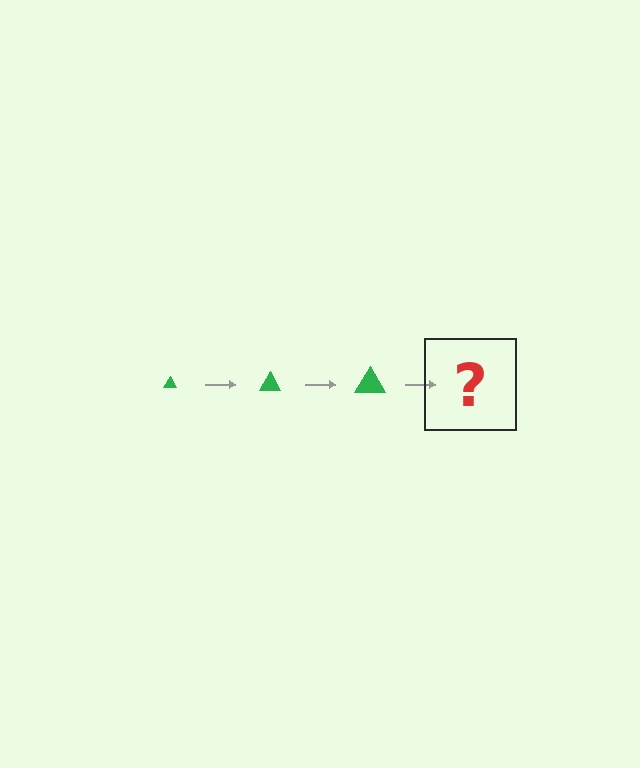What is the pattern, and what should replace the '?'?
The pattern is that the triangle gets progressively larger each step. The '?' should be a green triangle, larger than the previous one.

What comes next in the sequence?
The next element should be a green triangle, larger than the previous one.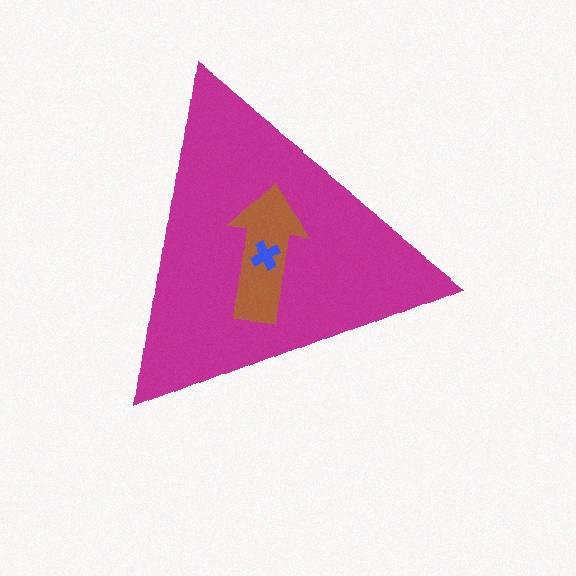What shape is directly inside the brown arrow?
The blue cross.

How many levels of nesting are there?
3.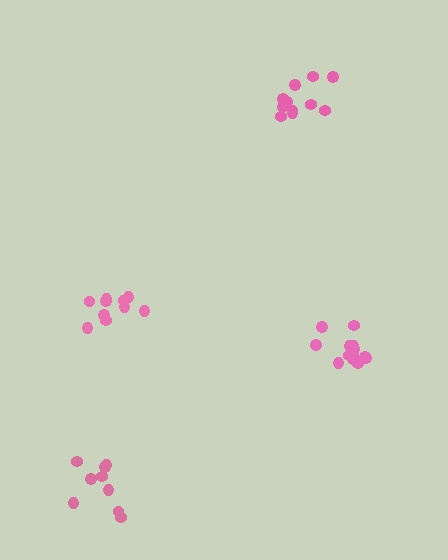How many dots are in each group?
Group 1: 14 dots, Group 2: 11 dots, Group 3: 10 dots, Group 4: 9 dots (44 total).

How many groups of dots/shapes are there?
There are 4 groups.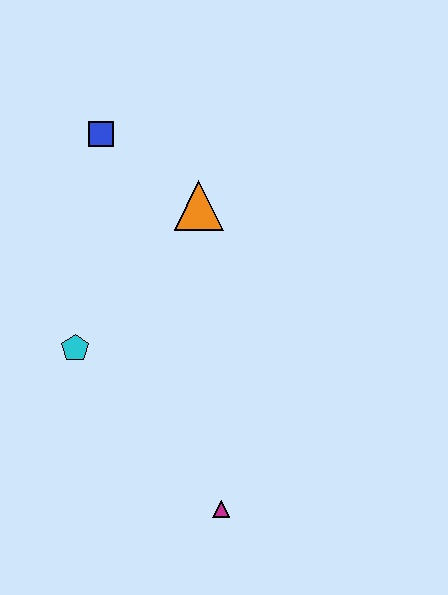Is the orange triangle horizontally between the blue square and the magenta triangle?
Yes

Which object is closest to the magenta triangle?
The cyan pentagon is closest to the magenta triangle.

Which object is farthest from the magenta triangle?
The blue square is farthest from the magenta triangle.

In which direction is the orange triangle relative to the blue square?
The orange triangle is to the right of the blue square.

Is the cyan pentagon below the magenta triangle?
No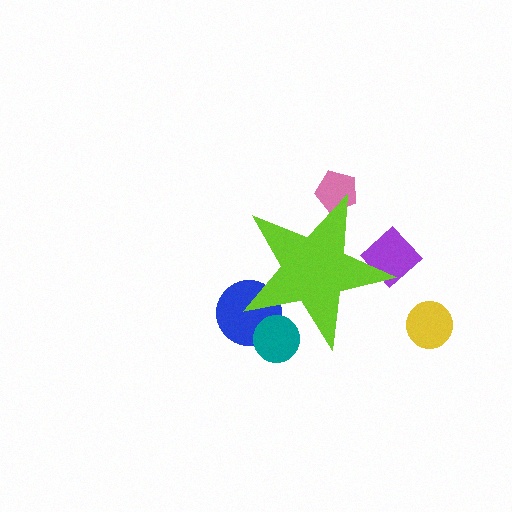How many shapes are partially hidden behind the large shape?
4 shapes are partially hidden.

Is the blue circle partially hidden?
Yes, the blue circle is partially hidden behind the lime star.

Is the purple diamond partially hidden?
Yes, the purple diamond is partially hidden behind the lime star.